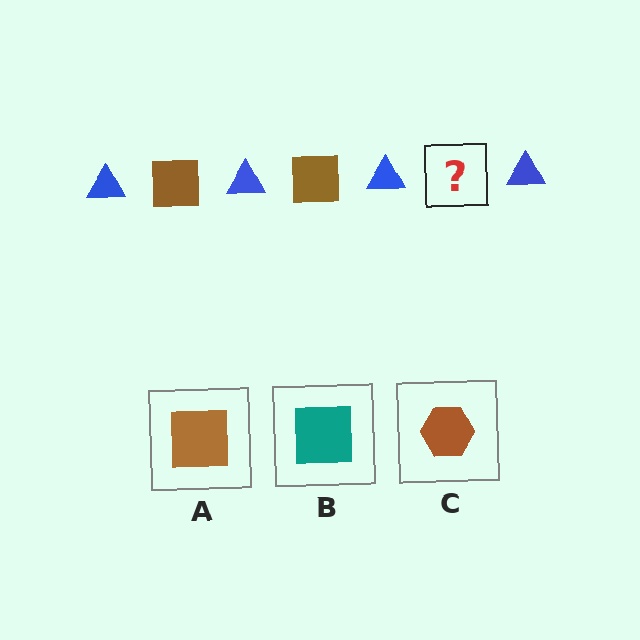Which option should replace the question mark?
Option A.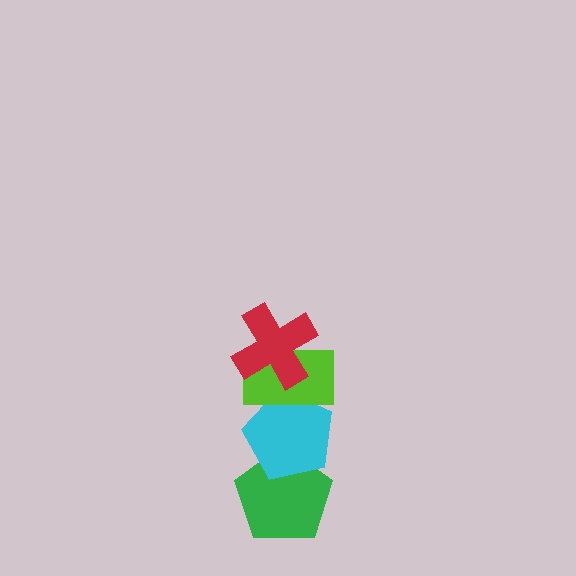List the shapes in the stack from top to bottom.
From top to bottom: the red cross, the lime rectangle, the cyan pentagon, the green pentagon.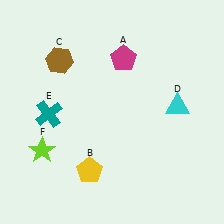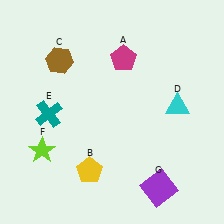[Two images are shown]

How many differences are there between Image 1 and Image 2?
There is 1 difference between the two images.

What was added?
A purple square (G) was added in Image 2.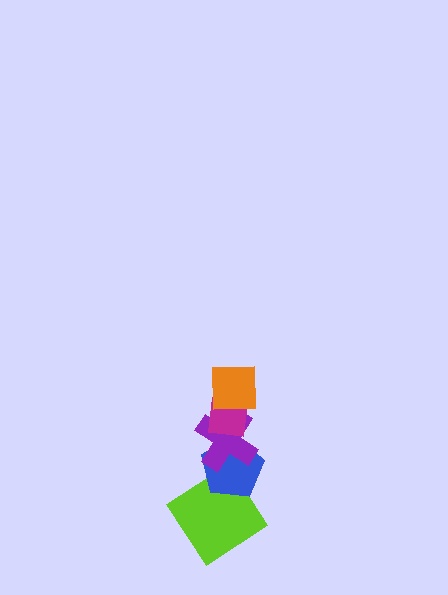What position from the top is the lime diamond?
The lime diamond is 5th from the top.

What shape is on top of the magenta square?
The orange square is on top of the magenta square.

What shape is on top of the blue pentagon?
The purple cross is on top of the blue pentagon.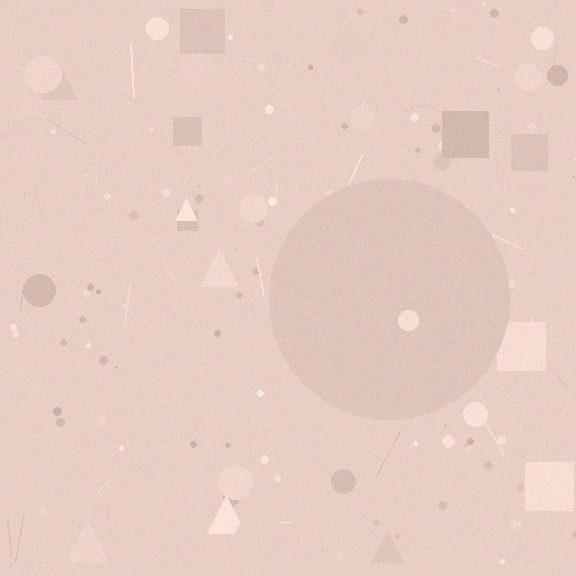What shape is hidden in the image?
A circle is hidden in the image.